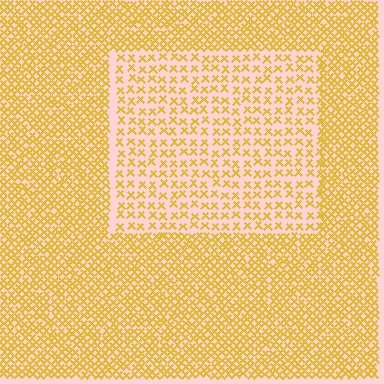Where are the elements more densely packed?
The elements are more densely packed outside the rectangle boundary.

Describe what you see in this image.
The image contains small yellow elements arranged at two different densities. A rectangle-shaped region is visible where the elements are less densely packed than the surrounding area.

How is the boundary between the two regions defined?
The boundary is defined by a change in element density (approximately 2.1x ratio). All elements are the same color, size, and shape.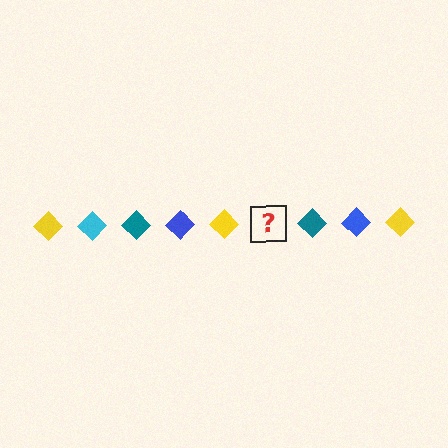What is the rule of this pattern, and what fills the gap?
The rule is that the pattern cycles through yellow, cyan, teal, blue diamonds. The gap should be filled with a cyan diamond.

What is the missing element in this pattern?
The missing element is a cyan diamond.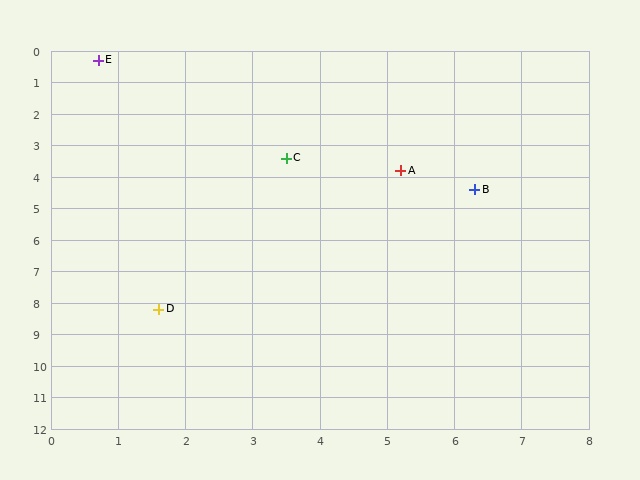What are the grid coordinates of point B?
Point B is at approximately (6.3, 4.4).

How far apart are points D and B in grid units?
Points D and B are about 6.0 grid units apart.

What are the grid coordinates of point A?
Point A is at approximately (5.2, 3.8).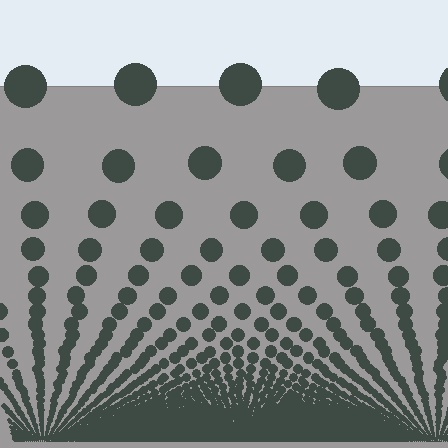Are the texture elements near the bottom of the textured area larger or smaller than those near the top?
Smaller. The gradient is inverted — elements near the bottom are smaller and denser.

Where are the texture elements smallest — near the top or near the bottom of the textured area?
Near the bottom.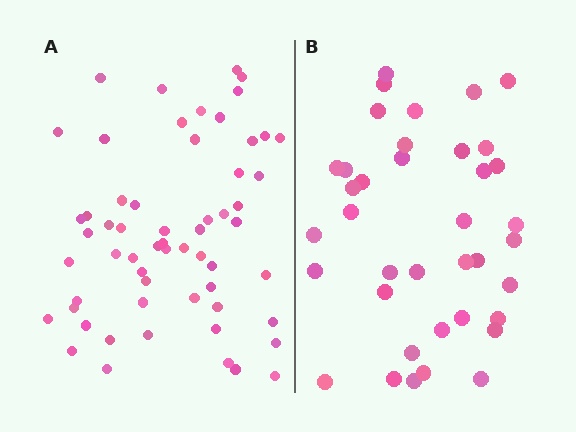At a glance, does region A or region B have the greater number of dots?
Region A (the left region) has more dots.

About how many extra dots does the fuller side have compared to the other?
Region A has approximately 20 more dots than region B.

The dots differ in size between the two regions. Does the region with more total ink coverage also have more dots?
No. Region B has more total ink coverage because its dots are larger, but region A actually contains more individual dots. Total area can be misleading — the number of items is what matters here.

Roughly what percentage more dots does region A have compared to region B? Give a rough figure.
About 55% more.